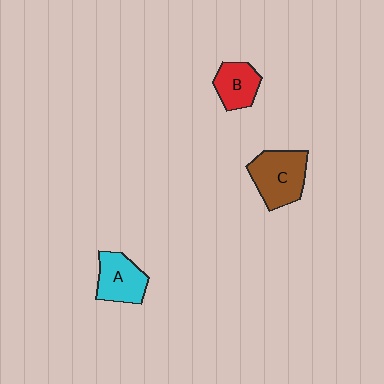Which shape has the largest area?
Shape C (brown).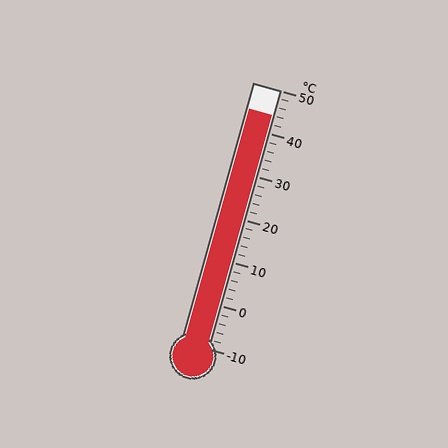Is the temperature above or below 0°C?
The temperature is above 0°C.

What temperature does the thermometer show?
The thermometer shows approximately 44°C.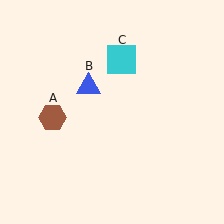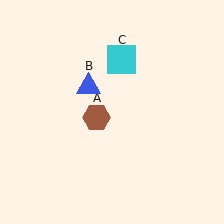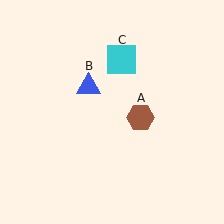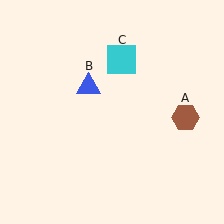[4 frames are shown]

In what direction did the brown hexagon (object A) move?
The brown hexagon (object A) moved right.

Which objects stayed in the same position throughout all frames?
Blue triangle (object B) and cyan square (object C) remained stationary.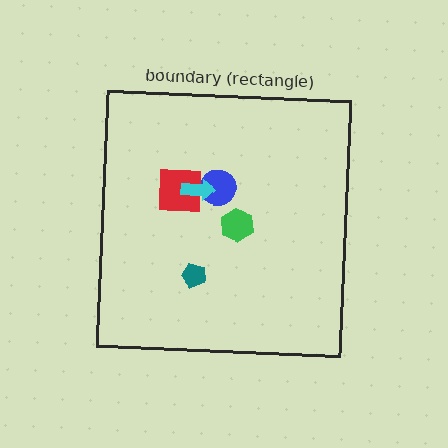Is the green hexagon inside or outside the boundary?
Inside.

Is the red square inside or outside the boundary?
Inside.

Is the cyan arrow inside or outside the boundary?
Inside.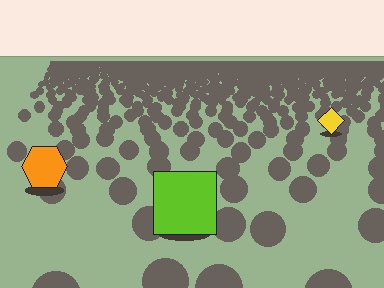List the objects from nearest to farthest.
From nearest to farthest: the lime square, the orange hexagon, the yellow diamond.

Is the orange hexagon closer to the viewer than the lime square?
No. The lime square is closer — you can tell from the texture gradient: the ground texture is coarser near it.